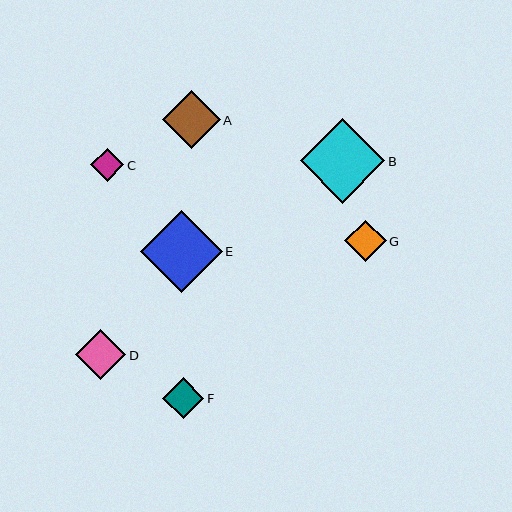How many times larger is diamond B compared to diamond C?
Diamond B is approximately 2.6 times the size of diamond C.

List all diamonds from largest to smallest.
From largest to smallest: B, E, A, D, G, F, C.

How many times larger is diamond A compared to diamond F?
Diamond A is approximately 1.4 times the size of diamond F.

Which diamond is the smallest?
Diamond C is the smallest with a size of approximately 33 pixels.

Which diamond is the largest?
Diamond B is the largest with a size of approximately 85 pixels.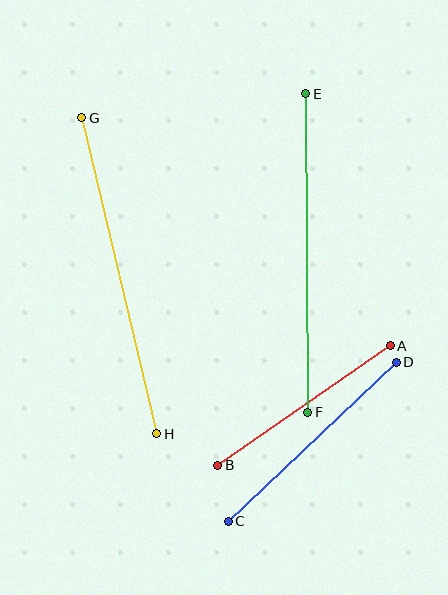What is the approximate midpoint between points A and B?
The midpoint is at approximately (304, 405) pixels.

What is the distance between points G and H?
The distance is approximately 325 pixels.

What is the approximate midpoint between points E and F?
The midpoint is at approximately (307, 253) pixels.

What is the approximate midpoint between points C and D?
The midpoint is at approximately (312, 442) pixels.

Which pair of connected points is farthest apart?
Points G and H are farthest apart.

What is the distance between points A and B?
The distance is approximately 209 pixels.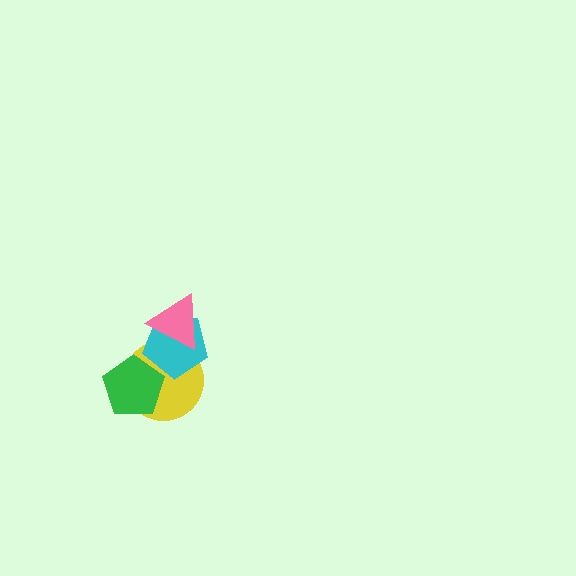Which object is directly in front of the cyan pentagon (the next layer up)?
The green pentagon is directly in front of the cyan pentagon.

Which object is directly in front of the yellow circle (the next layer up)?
The cyan pentagon is directly in front of the yellow circle.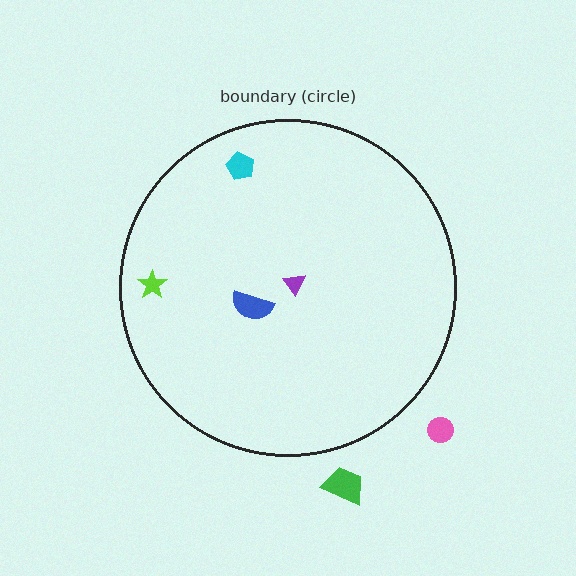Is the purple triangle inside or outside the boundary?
Inside.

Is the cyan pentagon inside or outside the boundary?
Inside.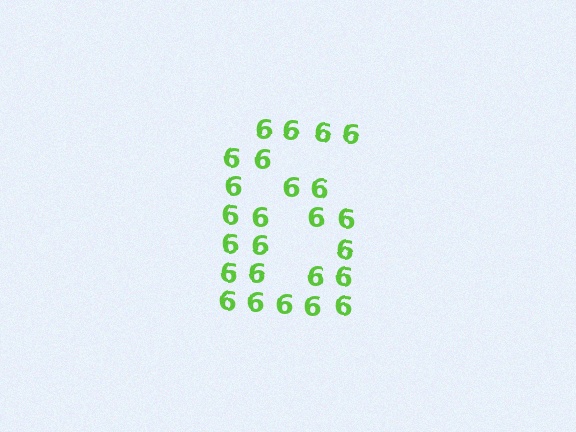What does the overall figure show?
The overall figure shows the digit 6.